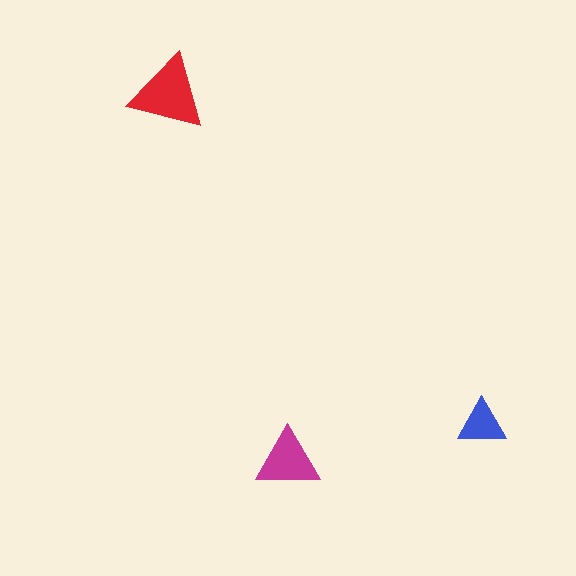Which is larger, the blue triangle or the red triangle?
The red one.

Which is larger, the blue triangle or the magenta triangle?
The magenta one.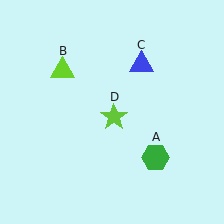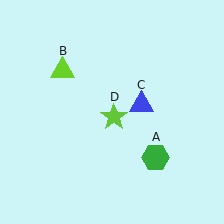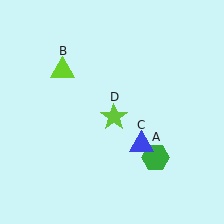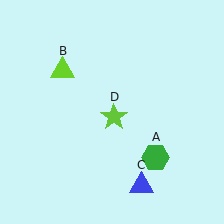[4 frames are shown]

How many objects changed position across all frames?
1 object changed position: blue triangle (object C).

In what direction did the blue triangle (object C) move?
The blue triangle (object C) moved down.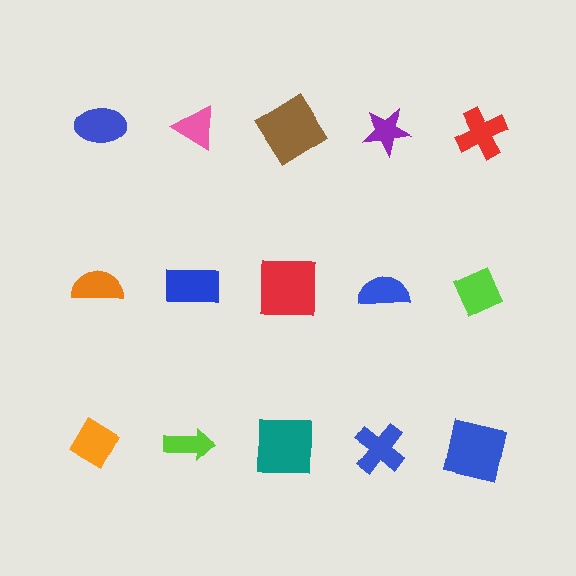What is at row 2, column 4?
A blue semicircle.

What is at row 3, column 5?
A blue square.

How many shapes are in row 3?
5 shapes.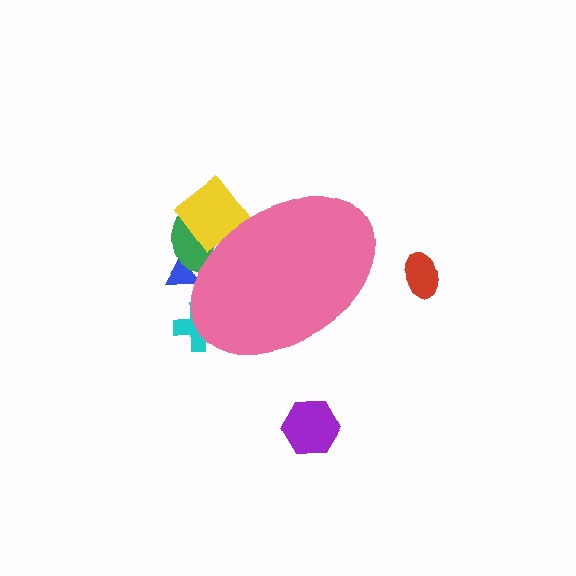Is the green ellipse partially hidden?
Yes, the green ellipse is partially hidden behind the pink ellipse.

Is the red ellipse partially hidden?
No, the red ellipse is fully visible.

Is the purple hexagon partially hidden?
No, the purple hexagon is fully visible.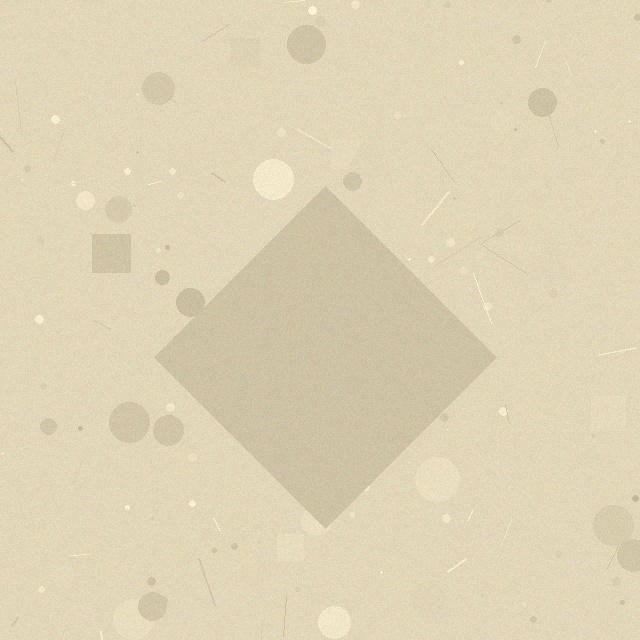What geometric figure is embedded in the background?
A diamond is embedded in the background.